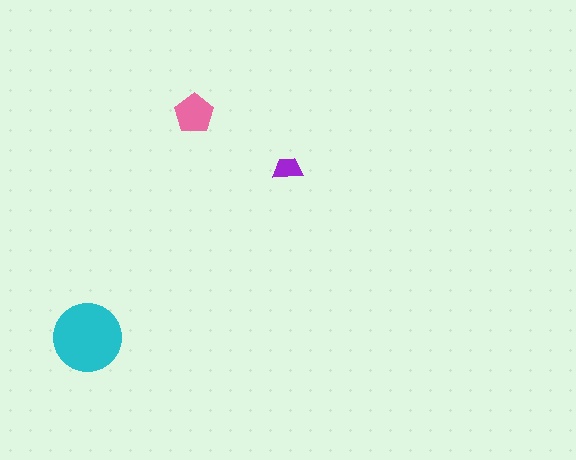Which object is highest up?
The pink pentagon is topmost.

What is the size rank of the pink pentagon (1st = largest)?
2nd.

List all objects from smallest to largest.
The purple trapezoid, the pink pentagon, the cyan circle.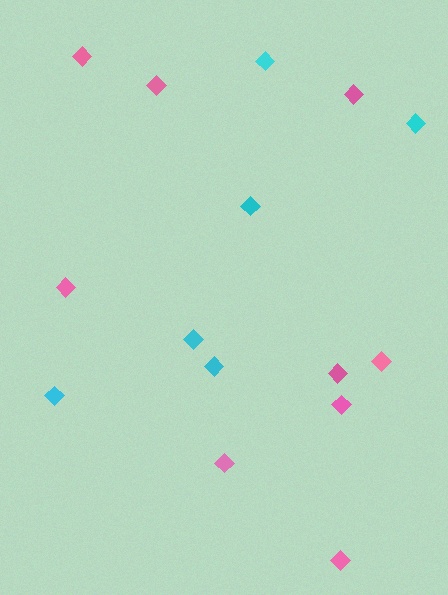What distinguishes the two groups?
There are 2 groups: one group of pink diamonds (9) and one group of cyan diamonds (6).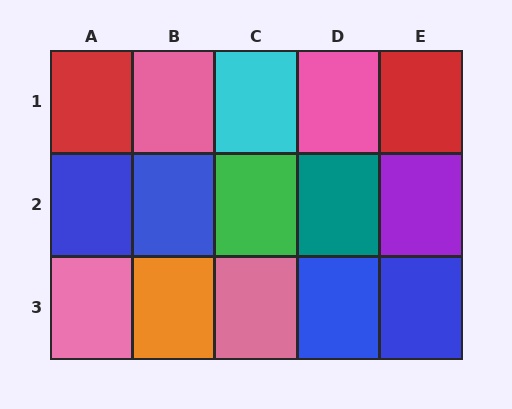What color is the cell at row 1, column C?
Cyan.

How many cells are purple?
1 cell is purple.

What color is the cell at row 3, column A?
Pink.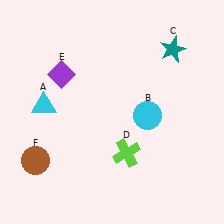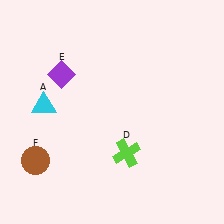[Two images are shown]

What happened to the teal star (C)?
The teal star (C) was removed in Image 2. It was in the top-right area of Image 1.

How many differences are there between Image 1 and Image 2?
There are 2 differences between the two images.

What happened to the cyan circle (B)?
The cyan circle (B) was removed in Image 2. It was in the bottom-right area of Image 1.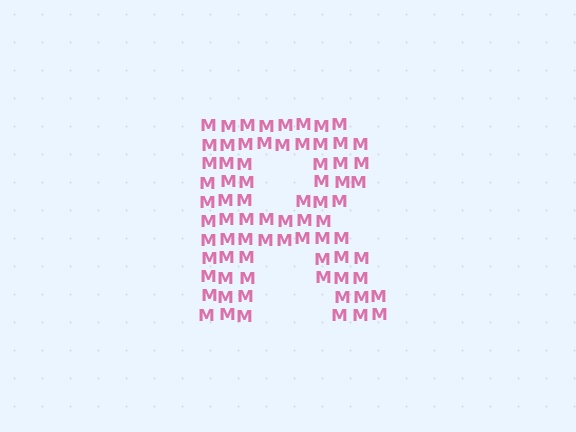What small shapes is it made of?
It is made of small letter M's.